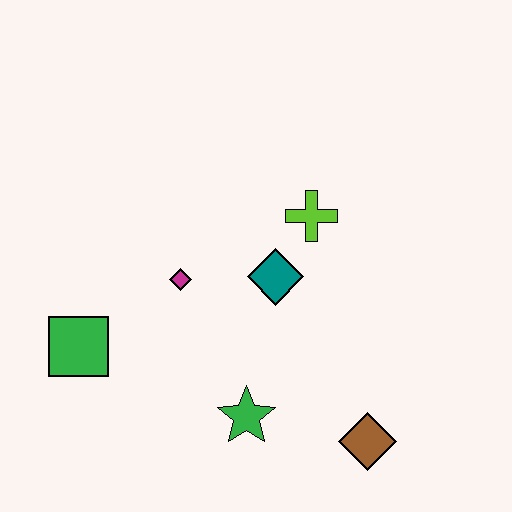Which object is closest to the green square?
The magenta diamond is closest to the green square.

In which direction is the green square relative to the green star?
The green square is to the left of the green star.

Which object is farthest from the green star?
The lime cross is farthest from the green star.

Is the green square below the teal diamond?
Yes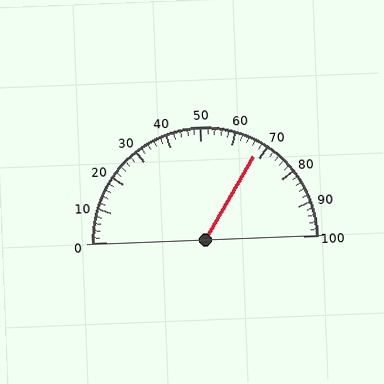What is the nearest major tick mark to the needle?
The nearest major tick mark is 70.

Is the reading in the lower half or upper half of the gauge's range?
The reading is in the upper half of the range (0 to 100).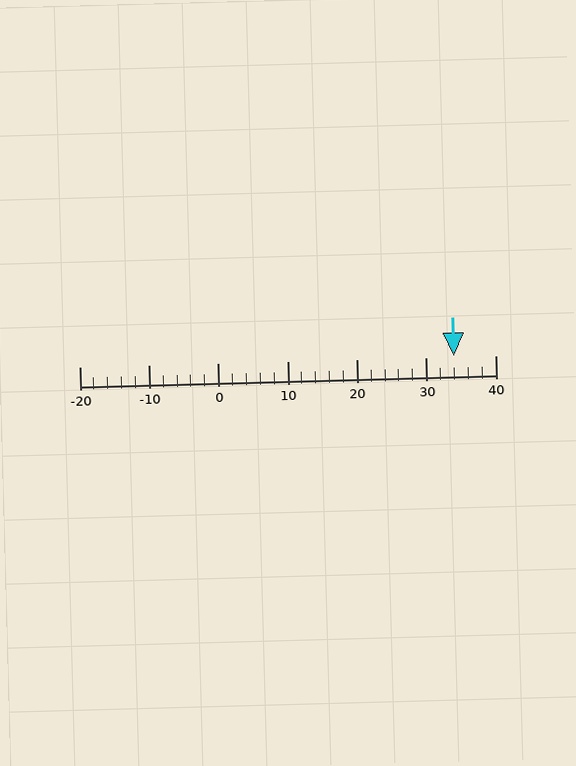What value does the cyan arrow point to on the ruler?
The cyan arrow points to approximately 34.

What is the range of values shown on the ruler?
The ruler shows values from -20 to 40.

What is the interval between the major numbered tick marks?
The major tick marks are spaced 10 units apart.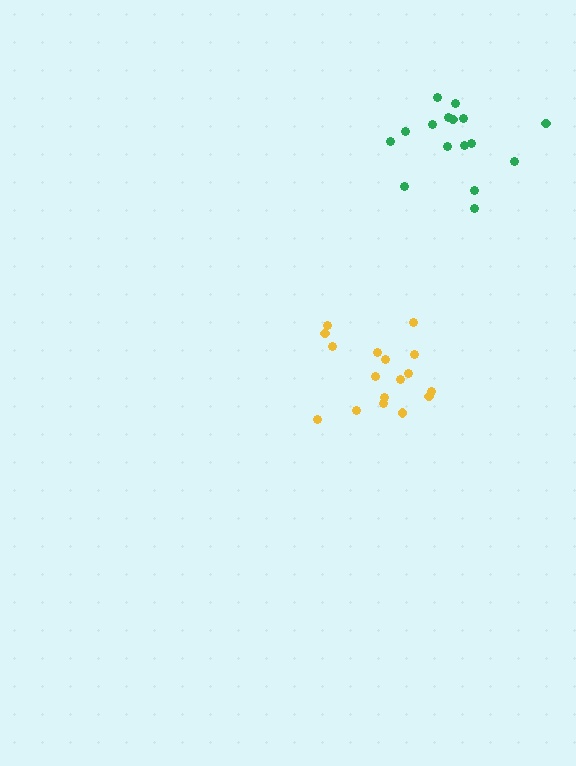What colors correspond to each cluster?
The clusters are colored: yellow, green.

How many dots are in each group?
Group 1: 17 dots, Group 2: 16 dots (33 total).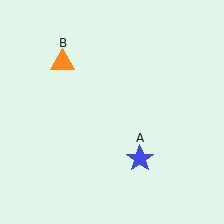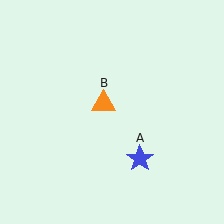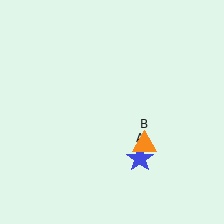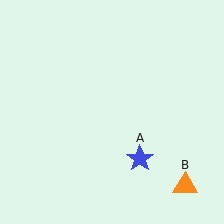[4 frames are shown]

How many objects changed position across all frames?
1 object changed position: orange triangle (object B).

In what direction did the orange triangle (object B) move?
The orange triangle (object B) moved down and to the right.